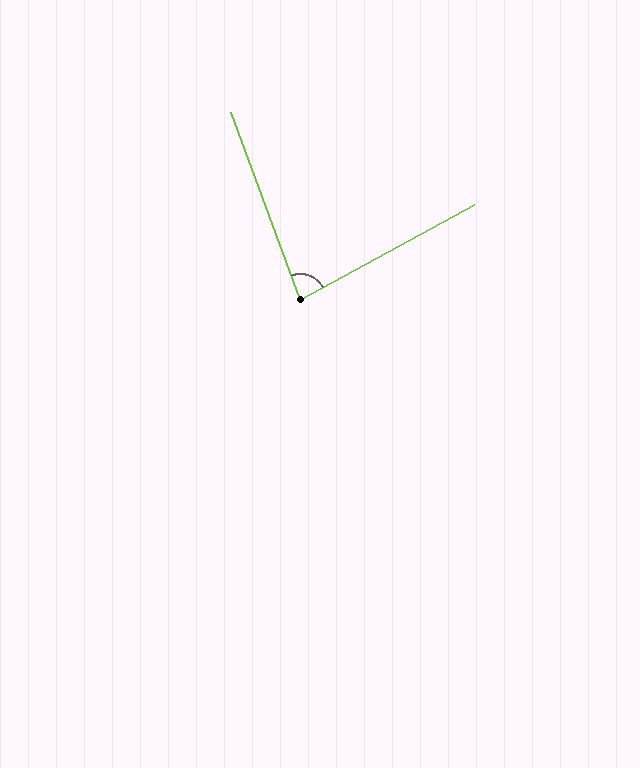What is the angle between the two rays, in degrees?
Approximately 82 degrees.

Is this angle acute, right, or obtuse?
It is acute.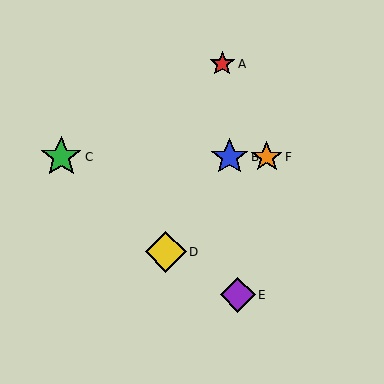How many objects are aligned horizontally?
3 objects (B, C, F) are aligned horizontally.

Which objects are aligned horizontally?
Objects B, C, F are aligned horizontally.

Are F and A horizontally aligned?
No, F is at y≈157 and A is at y≈64.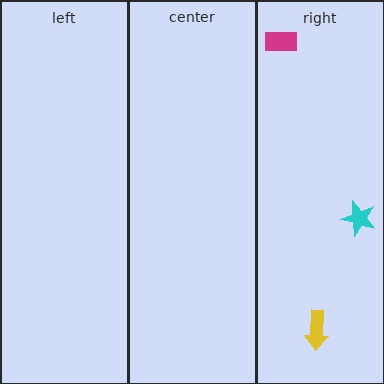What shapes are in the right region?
The yellow arrow, the cyan star, the magenta rectangle.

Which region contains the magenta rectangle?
The right region.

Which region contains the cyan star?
The right region.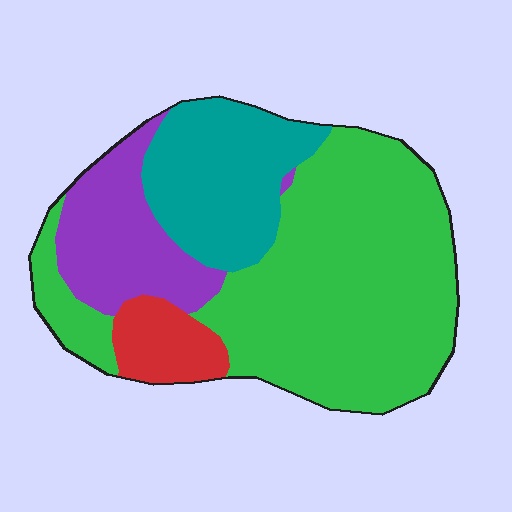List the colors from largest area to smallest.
From largest to smallest: green, teal, purple, red.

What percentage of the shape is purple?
Purple takes up about one sixth (1/6) of the shape.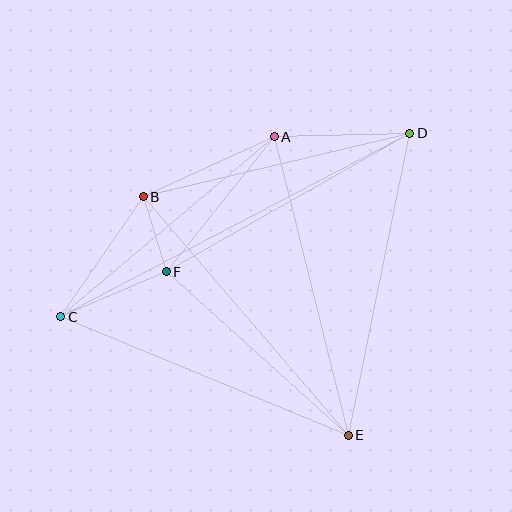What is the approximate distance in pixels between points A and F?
The distance between A and F is approximately 172 pixels.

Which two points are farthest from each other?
Points C and D are farthest from each other.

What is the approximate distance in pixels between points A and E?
The distance between A and E is approximately 307 pixels.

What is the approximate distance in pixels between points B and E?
The distance between B and E is approximately 314 pixels.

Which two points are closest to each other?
Points B and F are closest to each other.